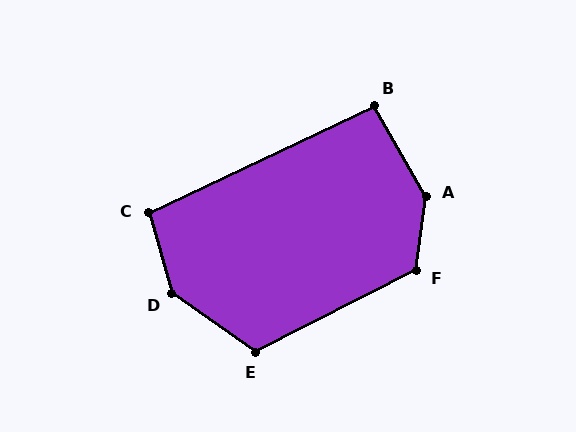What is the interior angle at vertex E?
Approximately 118 degrees (obtuse).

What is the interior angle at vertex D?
Approximately 141 degrees (obtuse).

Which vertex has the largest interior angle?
A, at approximately 143 degrees.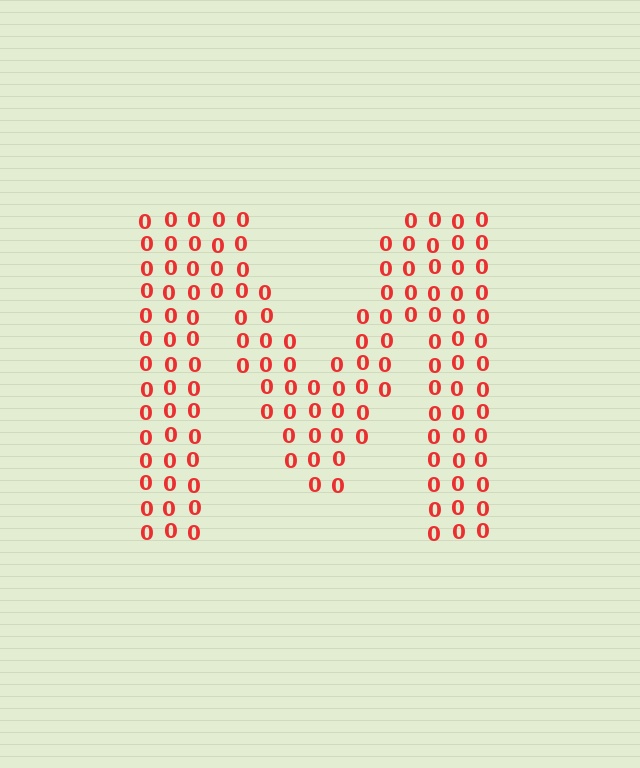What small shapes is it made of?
It is made of small digit 0's.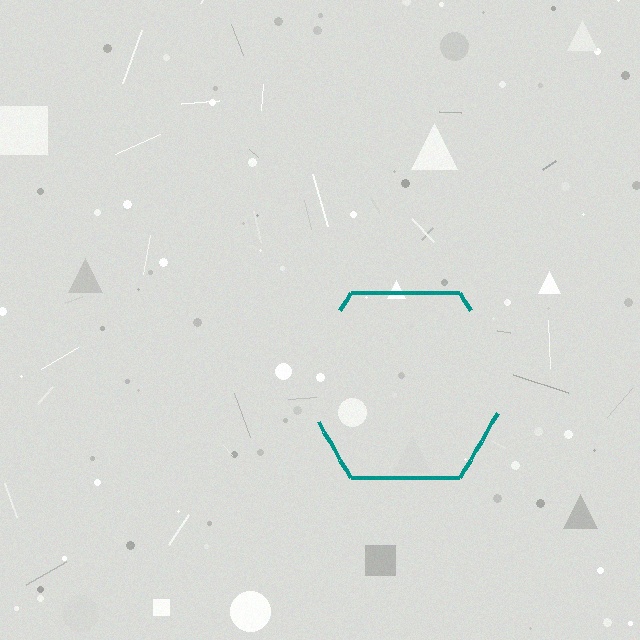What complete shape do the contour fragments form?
The contour fragments form a hexagon.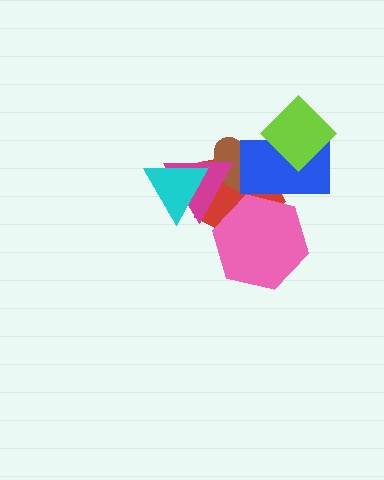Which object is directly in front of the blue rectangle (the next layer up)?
The lime diamond is directly in front of the blue rectangle.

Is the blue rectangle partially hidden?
Yes, it is partially covered by another shape.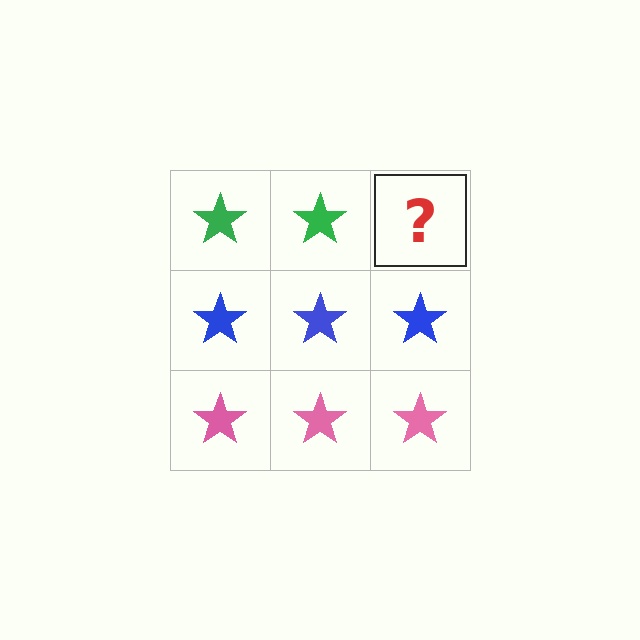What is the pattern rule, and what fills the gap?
The rule is that each row has a consistent color. The gap should be filled with a green star.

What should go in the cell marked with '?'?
The missing cell should contain a green star.